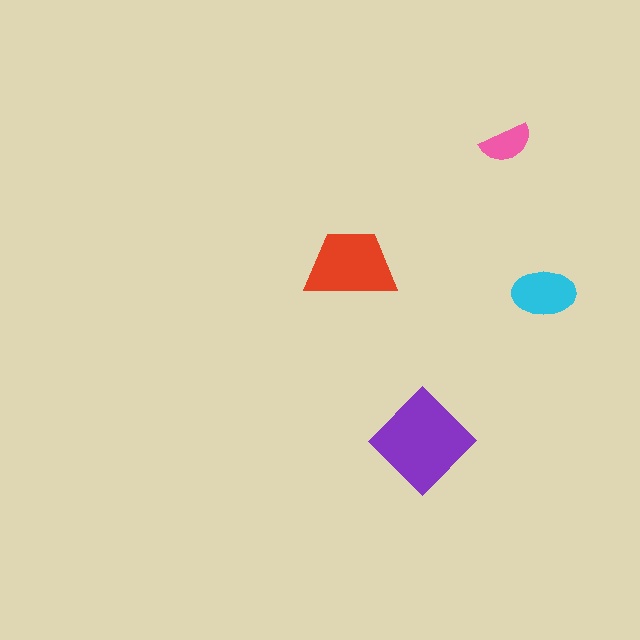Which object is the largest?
The purple diamond.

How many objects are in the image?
There are 4 objects in the image.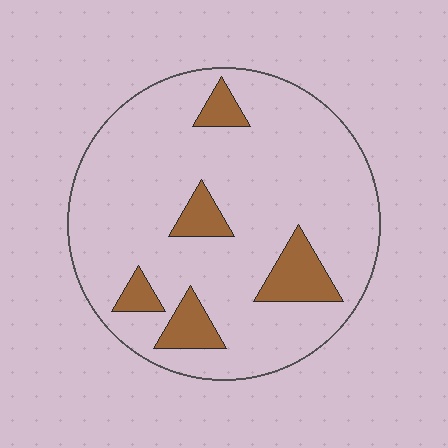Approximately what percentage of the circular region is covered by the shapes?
Approximately 15%.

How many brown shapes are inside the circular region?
5.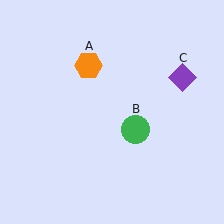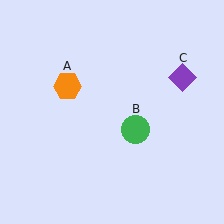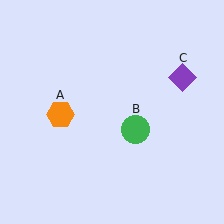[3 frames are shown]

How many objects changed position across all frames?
1 object changed position: orange hexagon (object A).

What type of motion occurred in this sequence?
The orange hexagon (object A) rotated counterclockwise around the center of the scene.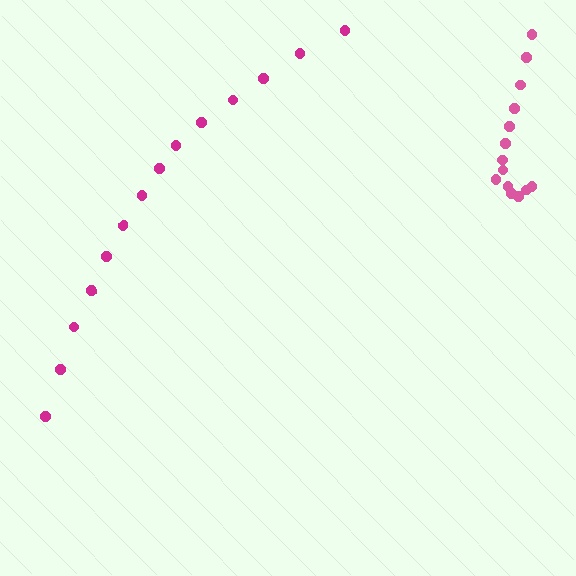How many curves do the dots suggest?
There are 2 distinct paths.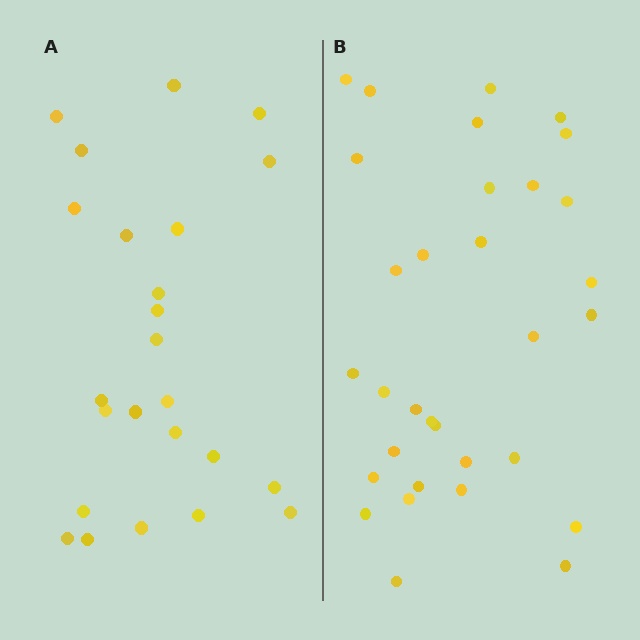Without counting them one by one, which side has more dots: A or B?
Region B (the right region) has more dots.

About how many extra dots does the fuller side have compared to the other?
Region B has roughly 8 or so more dots than region A.